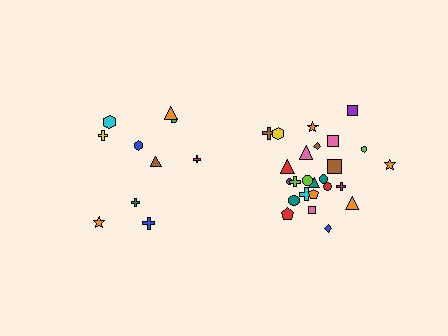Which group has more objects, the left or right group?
The right group.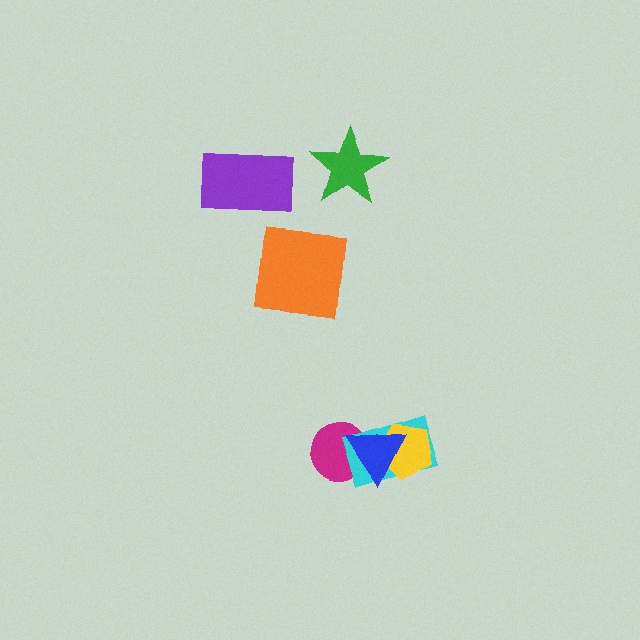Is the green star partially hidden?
No, no other shape covers it.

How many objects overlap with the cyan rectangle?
3 objects overlap with the cyan rectangle.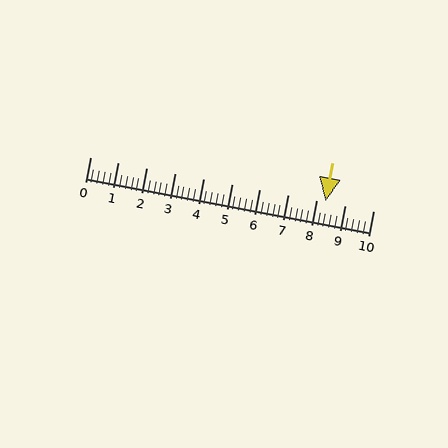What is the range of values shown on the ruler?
The ruler shows values from 0 to 10.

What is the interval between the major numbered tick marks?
The major tick marks are spaced 1 units apart.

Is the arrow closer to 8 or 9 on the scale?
The arrow is closer to 8.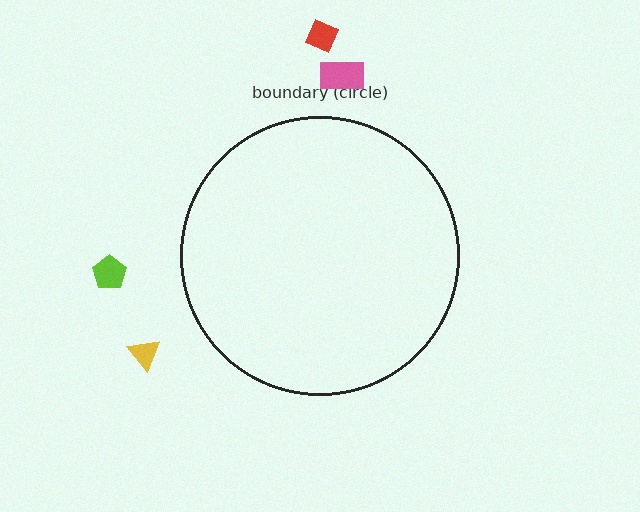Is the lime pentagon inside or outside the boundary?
Outside.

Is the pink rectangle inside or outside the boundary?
Outside.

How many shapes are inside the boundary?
0 inside, 4 outside.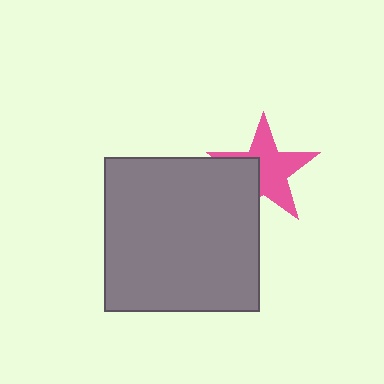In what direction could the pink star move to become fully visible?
The pink star could move toward the upper-right. That would shift it out from behind the gray square entirely.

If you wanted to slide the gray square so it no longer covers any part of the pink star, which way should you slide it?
Slide it toward the lower-left — that is the most direct way to separate the two shapes.